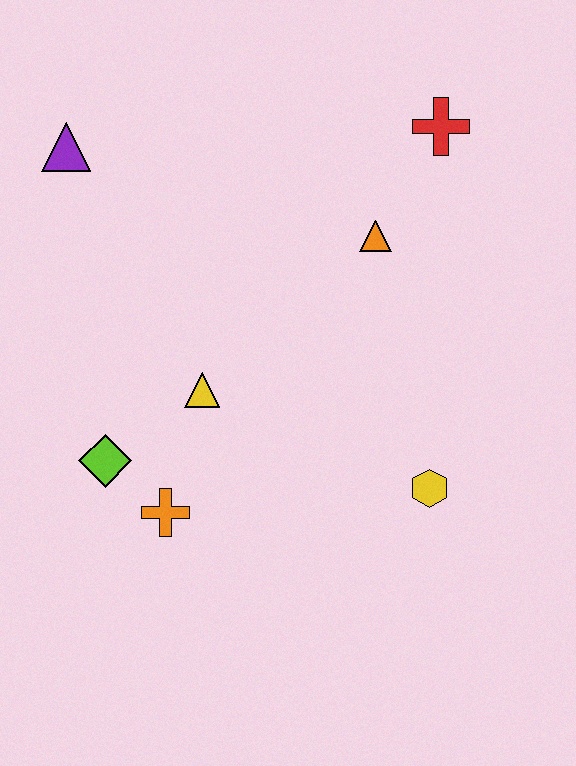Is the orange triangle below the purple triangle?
Yes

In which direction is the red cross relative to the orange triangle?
The red cross is above the orange triangle.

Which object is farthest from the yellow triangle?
The red cross is farthest from the yellow triangle.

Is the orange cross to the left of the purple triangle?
No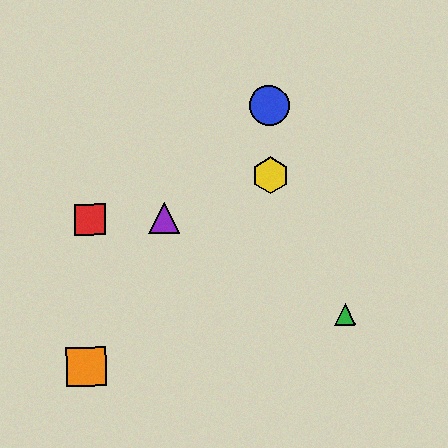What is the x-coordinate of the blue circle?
The blue circle is at x≈269.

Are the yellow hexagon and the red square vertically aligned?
No, the yellow hexagon is at x≈271 and the red square is at x≈90.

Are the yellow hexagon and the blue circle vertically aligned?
Yes, both are at x≈271.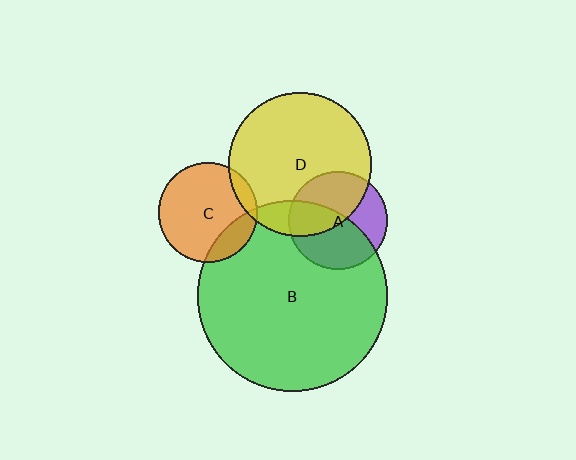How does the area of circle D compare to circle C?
Approximately 2.1 times.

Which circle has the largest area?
Circle B (green).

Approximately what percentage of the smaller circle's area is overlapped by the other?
Approximately 45%.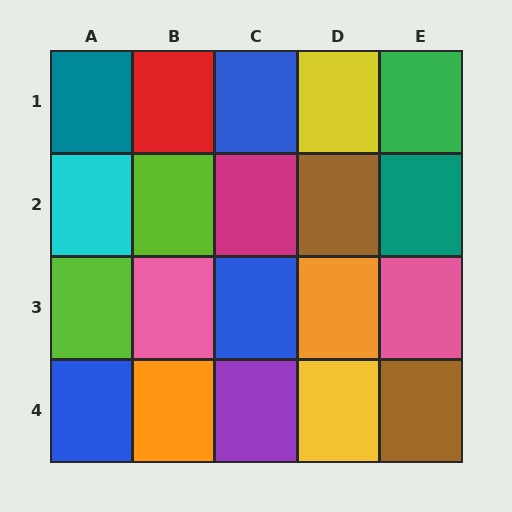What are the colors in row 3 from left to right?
Lime, pink, blue, orange, pink.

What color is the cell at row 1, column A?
Teal.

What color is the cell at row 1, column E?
Green.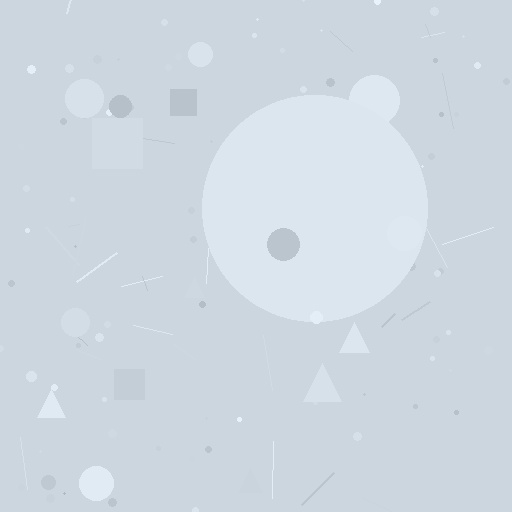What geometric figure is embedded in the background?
A circle is embedded in the background.